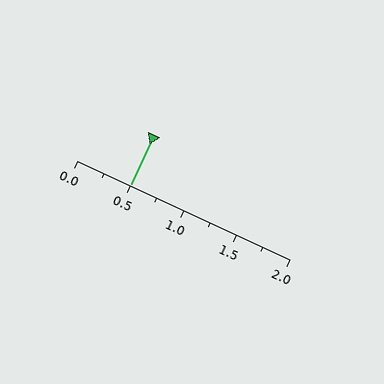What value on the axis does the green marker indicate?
The marker indicates approximately 0.5.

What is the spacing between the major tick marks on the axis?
The major ticks are spaced 0.5 apart.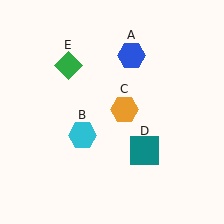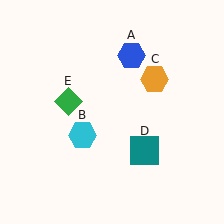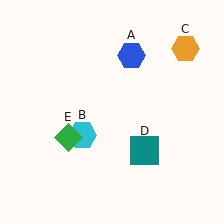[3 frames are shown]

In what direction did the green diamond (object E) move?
The green diamond (object E) moved down.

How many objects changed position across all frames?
2 objects changed position: orange hexagon (object C), green diamond (object E).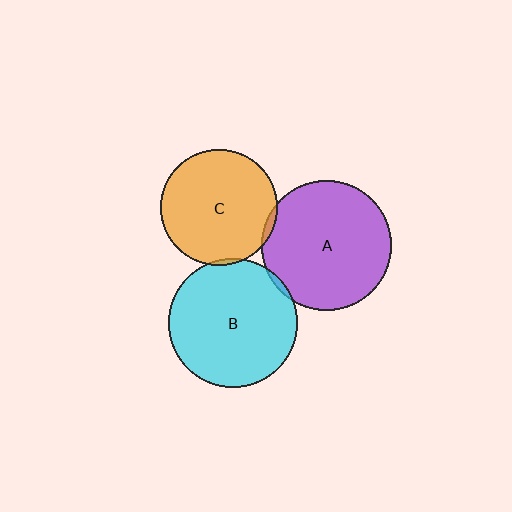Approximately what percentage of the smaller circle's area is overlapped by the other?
Approximately 5%.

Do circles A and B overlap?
Yes.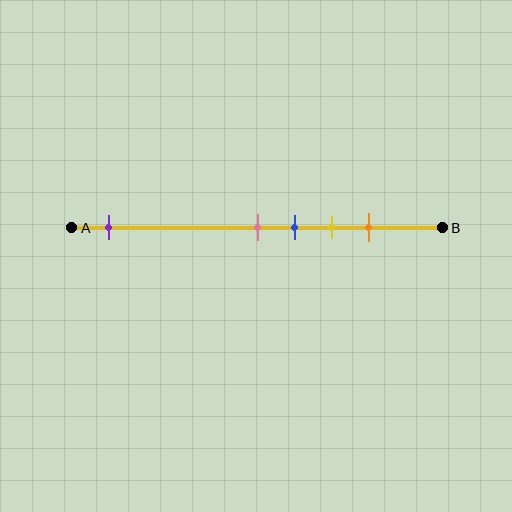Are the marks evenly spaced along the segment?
No, the marks are not evenly spaced.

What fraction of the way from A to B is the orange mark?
The orange mark is approximately 80% (0.8) of the way from A to B.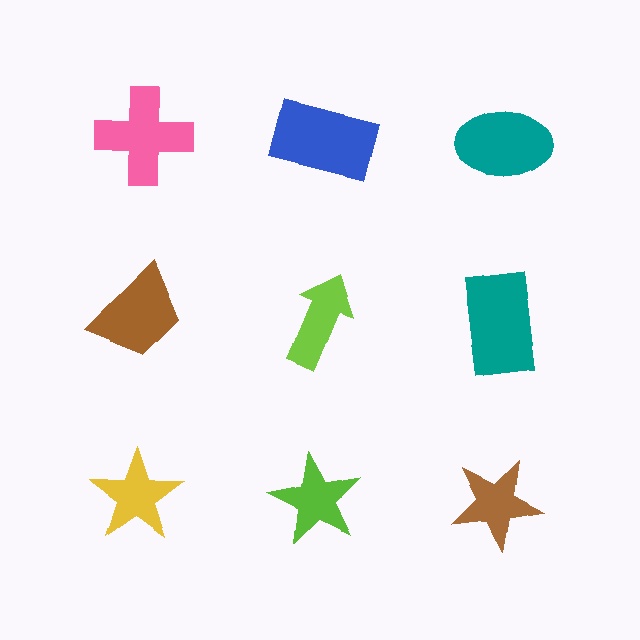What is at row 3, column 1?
A yellow star.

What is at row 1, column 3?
A teal ellipse.